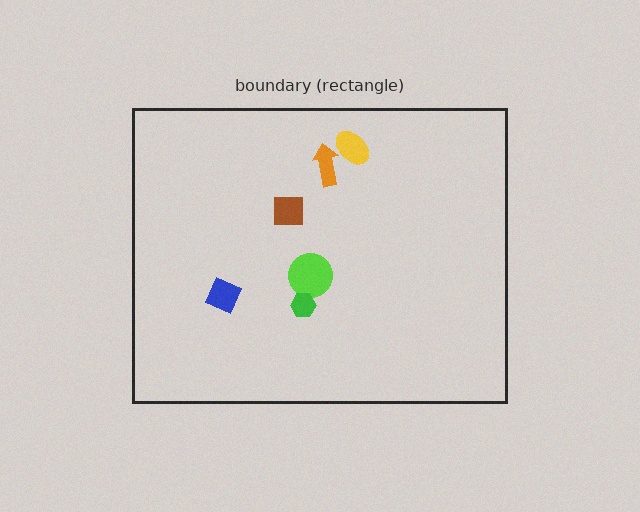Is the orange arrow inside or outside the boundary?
Inside.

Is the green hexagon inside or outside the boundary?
Inside.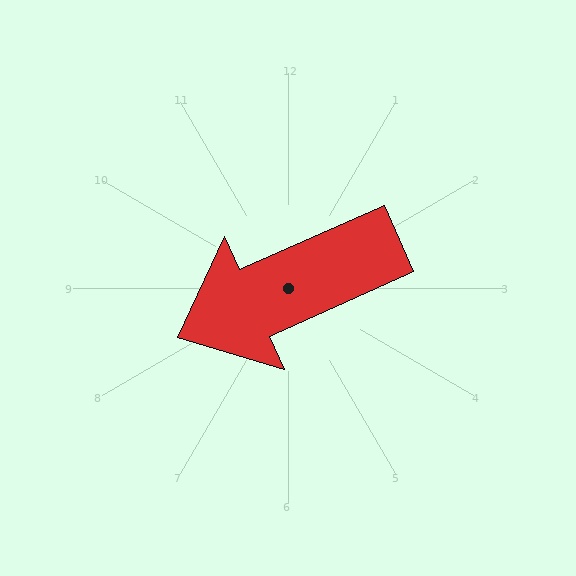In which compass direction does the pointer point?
Southwest.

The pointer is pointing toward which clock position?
Roughly 8 o'clock.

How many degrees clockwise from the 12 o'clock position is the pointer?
Approximately 246 degrees.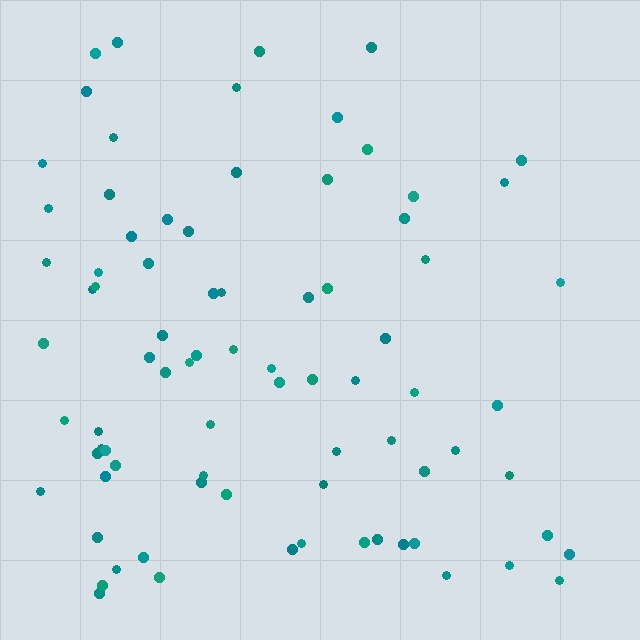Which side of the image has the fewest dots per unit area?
The right.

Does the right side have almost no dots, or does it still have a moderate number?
Still a moderate number, just noticeably fewer than the left.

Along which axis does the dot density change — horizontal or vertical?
Horizontal.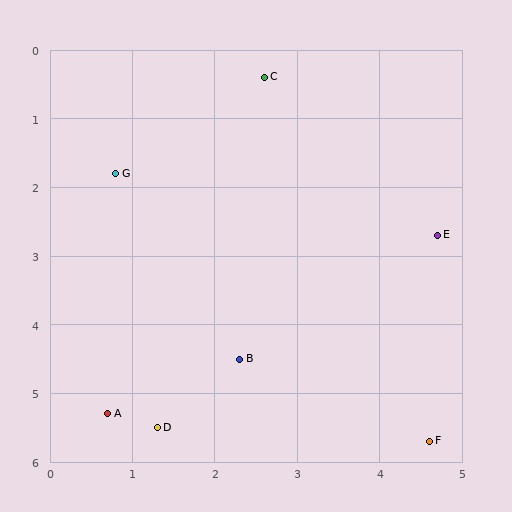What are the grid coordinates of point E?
Point E is at approximately (4.7, 2.7).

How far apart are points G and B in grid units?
Points G and B are about 3.1 grid units apart.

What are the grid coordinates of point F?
Point F is at approximately (4.6, 5.7).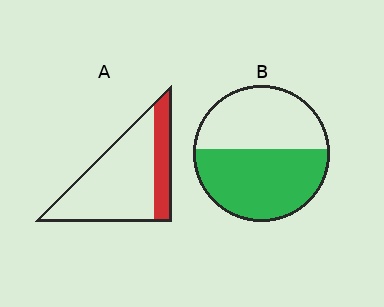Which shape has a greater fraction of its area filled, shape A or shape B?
Shape B.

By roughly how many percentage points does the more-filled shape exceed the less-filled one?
By roughly 30 percentage points (B over A).